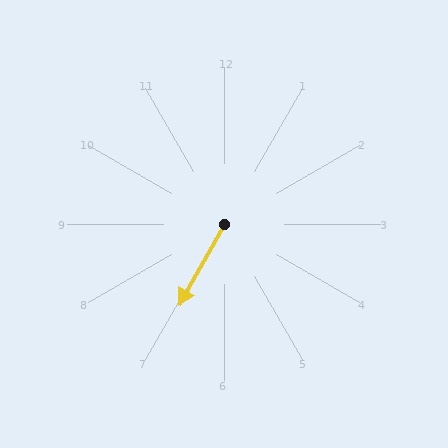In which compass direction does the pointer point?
Southwest.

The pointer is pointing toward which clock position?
Roughly 7 o'clock.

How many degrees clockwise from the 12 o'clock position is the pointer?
Approximately 209 degrees.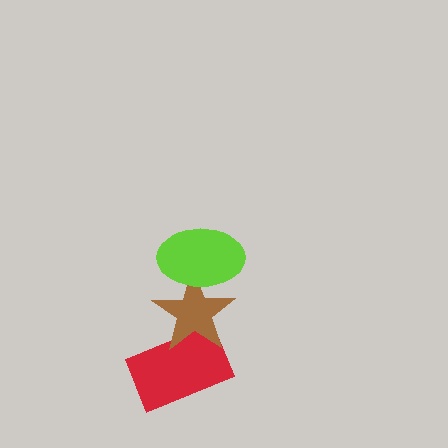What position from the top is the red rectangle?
The red rectangle is 3rd from the top.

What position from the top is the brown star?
The brown star is 2nd from the top.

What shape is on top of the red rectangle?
The brown star is on top of the red rectangle.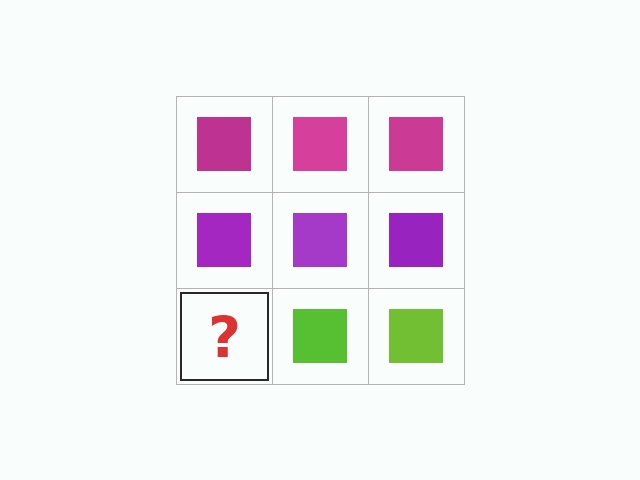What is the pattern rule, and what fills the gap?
The rule is that each row has a consistent color. The gap should be filled with a lime square.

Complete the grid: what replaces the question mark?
The question mark should be replaced with a lime square.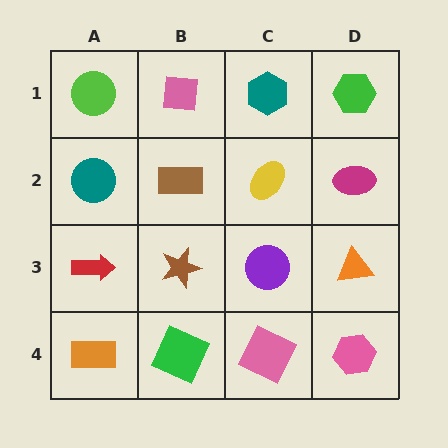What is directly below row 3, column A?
An orange rectangle.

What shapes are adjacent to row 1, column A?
A teal circle (row 2, column A), a pink square (row 1, column B).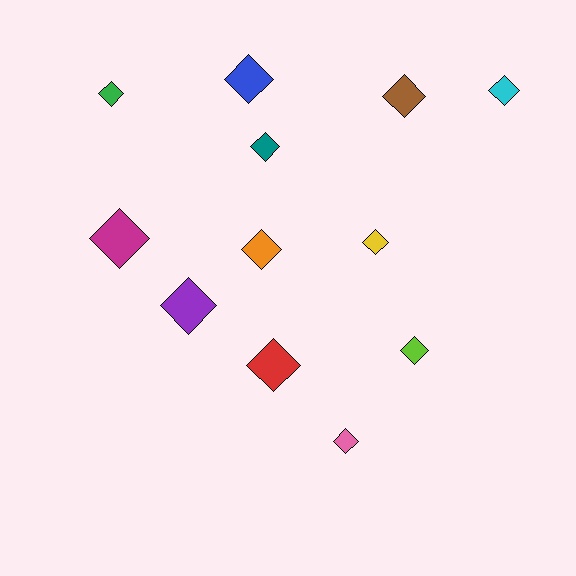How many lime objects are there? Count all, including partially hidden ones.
There is 1 lime object.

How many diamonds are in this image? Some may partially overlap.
There are 12 diamonds.